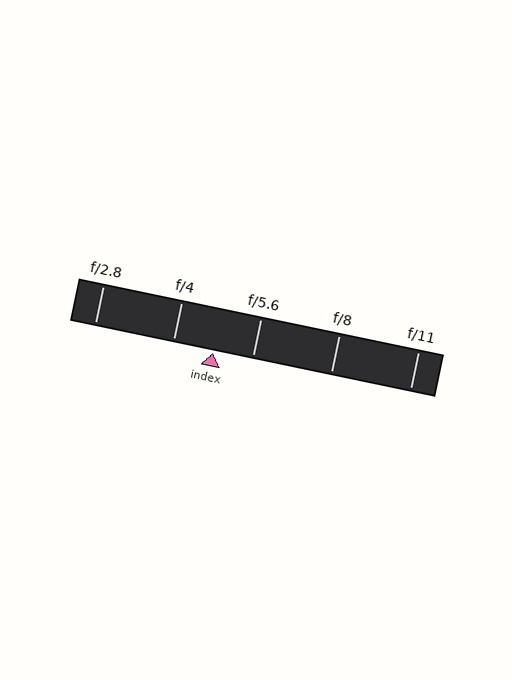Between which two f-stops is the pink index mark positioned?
The index mark is between f/4 and f/5.6.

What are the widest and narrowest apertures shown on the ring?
The widest aperture shown is f/2.8 and the narrowest is f/11.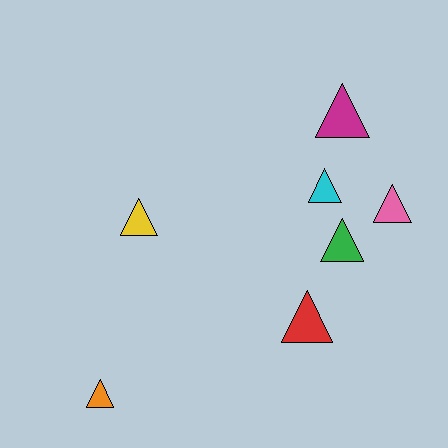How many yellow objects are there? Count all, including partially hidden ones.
There is 1 yellow object.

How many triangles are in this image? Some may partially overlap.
There are 7 triangles.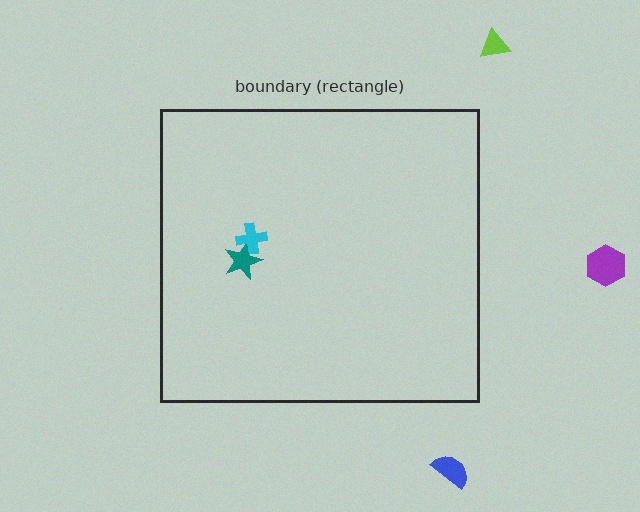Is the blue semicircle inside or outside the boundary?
Outside.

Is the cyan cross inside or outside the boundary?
Inside.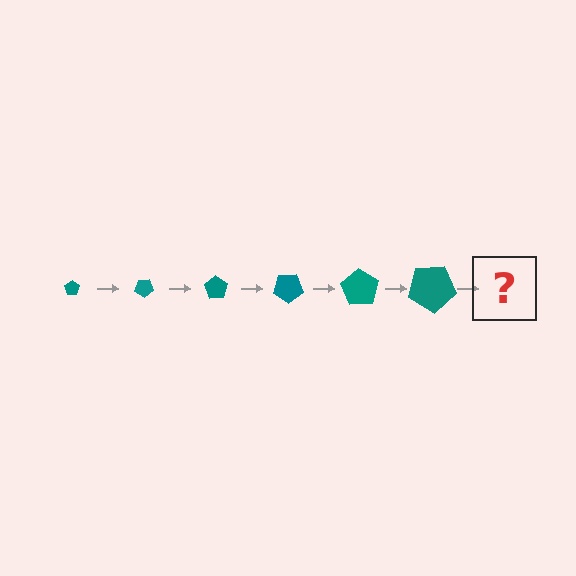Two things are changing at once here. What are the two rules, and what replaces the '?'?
The two rules are that the pentagon grows larger each step and it rotates 35 degrees each step. The '?' should be a pentagon, larger than the previous one and rotated 210 degrees from the start.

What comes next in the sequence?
The next element should be a pentagon, larger than the previous one and rotated 210 degrees from the start.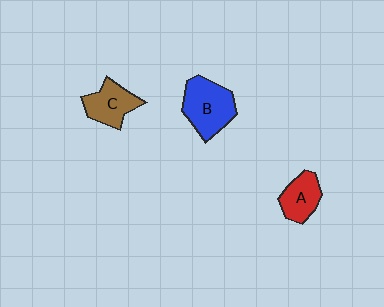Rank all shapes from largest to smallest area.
From largest to smallest: B (blue), C (brown), A (red).